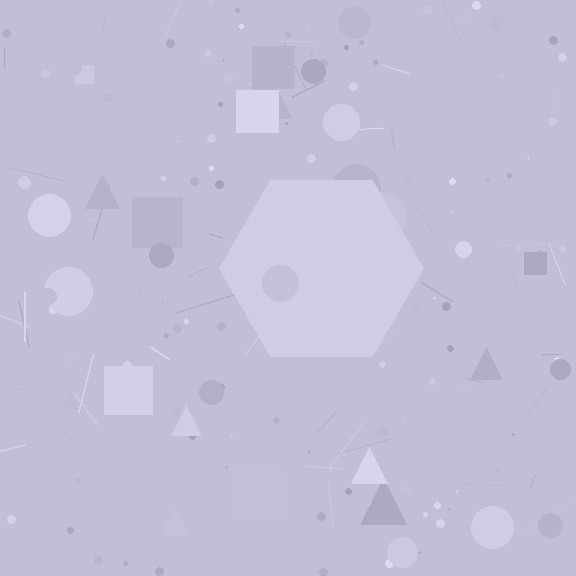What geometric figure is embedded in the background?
A hexagon is embedded in the background.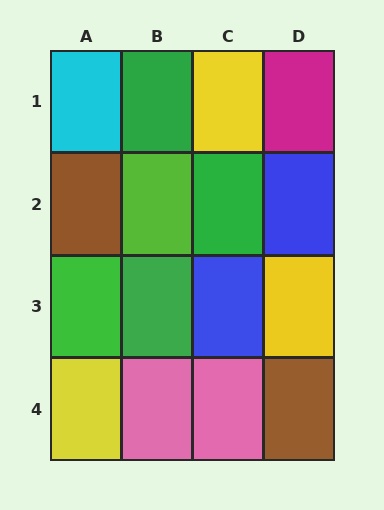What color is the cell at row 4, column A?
Yellow.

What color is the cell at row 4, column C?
Pink.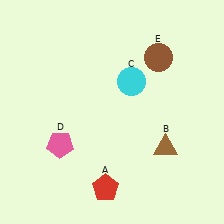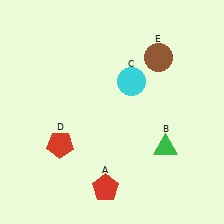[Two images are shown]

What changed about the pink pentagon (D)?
In Image 1, D is pink. In Image 2, it changed to red.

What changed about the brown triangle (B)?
In Image 1, B is brown. In Image 2, it changed to green.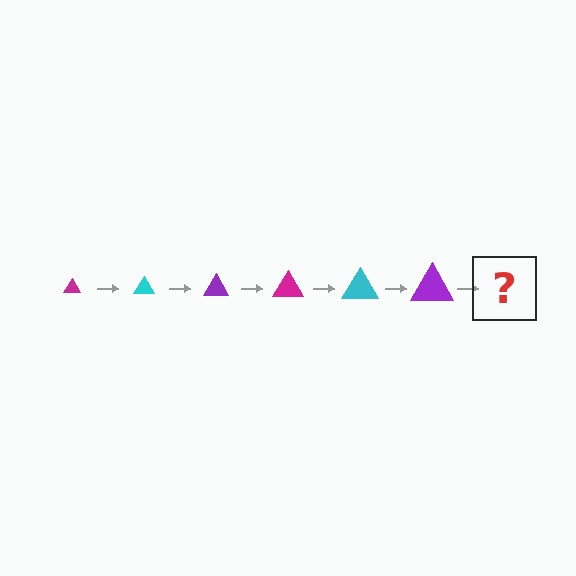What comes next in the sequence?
The next element should be a magenta triangle, larger than the previous one.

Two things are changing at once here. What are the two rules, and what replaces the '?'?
The two rules are that the triangle grows larger each step and the color cycles through magenta, cyan, and purple. The '?' should be a magenta triangle, larger than the previous one.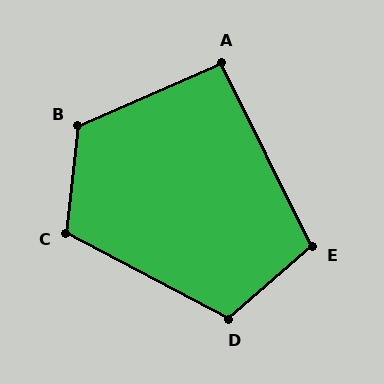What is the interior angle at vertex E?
Approximately 104 degrees (obtuse).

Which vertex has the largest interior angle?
B, at approximately 120 degrees.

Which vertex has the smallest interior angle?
A, at approximately 93 degrees.